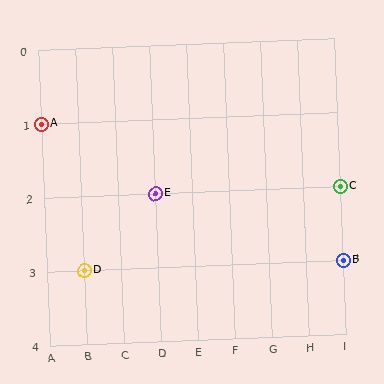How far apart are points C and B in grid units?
Points C and B are 1 row apart.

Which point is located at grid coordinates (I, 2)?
Point C is at (I, 2).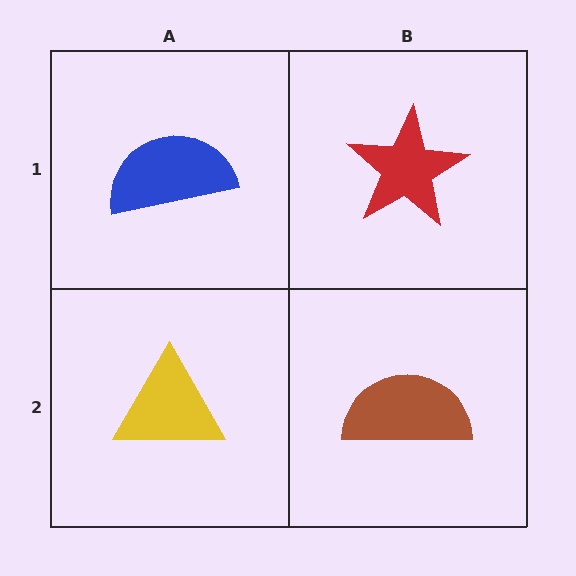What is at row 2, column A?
A yellow triangle.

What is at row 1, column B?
A red star.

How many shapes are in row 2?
2 shapes.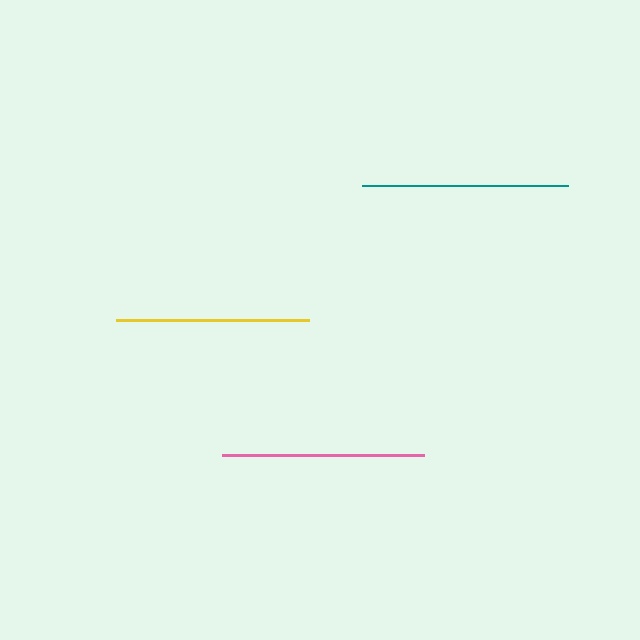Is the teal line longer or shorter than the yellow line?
The teal line is longer than the yellow line.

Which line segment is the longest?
The teal line is the longest at approximately 206 pixels.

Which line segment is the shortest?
The yellow line is the shortest at approximately 192 pixels.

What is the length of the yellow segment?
The yellow segment is approximately 192 pixels long.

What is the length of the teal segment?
The teal segment is approximately 206 pixels long.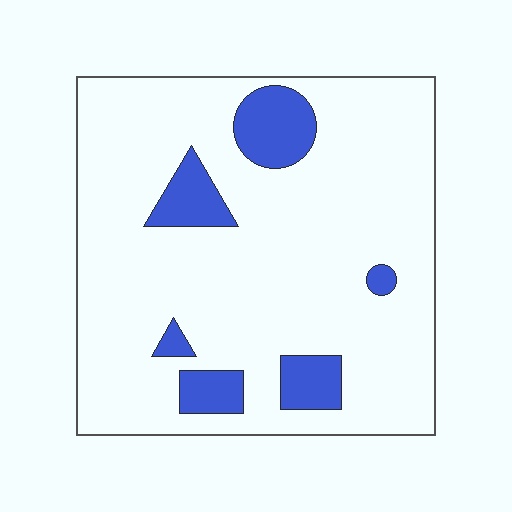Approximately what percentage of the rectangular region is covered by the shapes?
Approximately 15%.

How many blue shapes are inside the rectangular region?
6.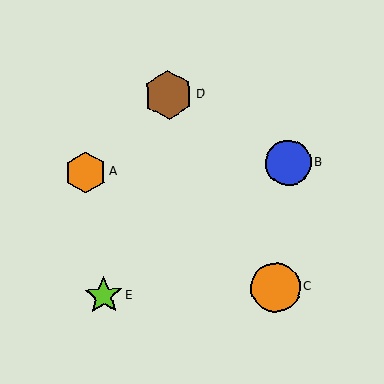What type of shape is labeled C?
Shape C is an orange circle.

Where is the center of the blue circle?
The center of the blue circle is at (288, 163).